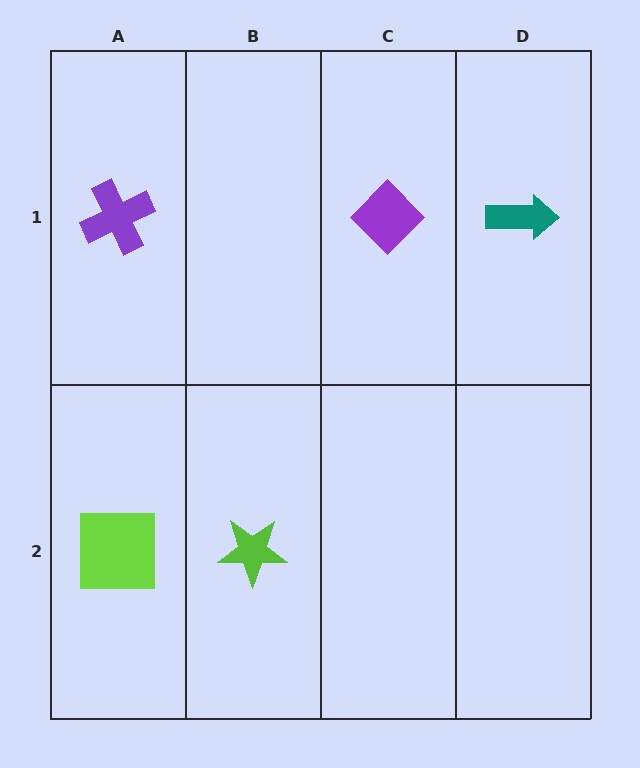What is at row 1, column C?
A purple diamond.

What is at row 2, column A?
A lime square.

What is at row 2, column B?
A lime star.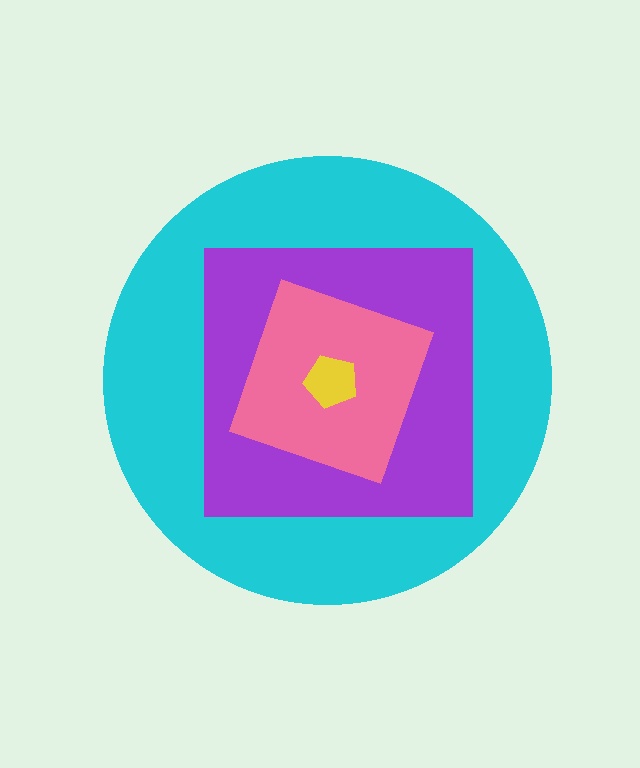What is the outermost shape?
The cyan circle.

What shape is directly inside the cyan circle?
The purple square.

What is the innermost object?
The yellow pentagon.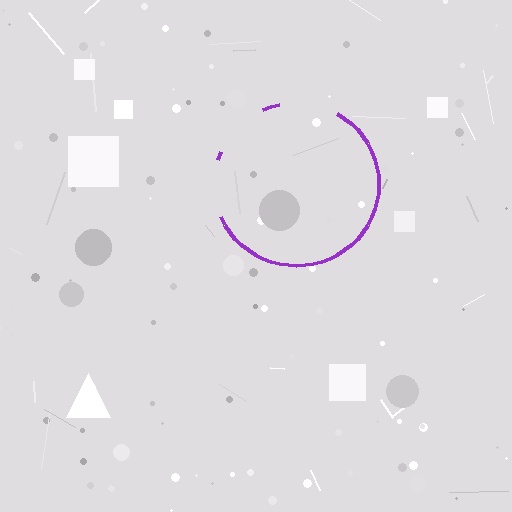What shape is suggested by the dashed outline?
The dashed outline suggests a circle.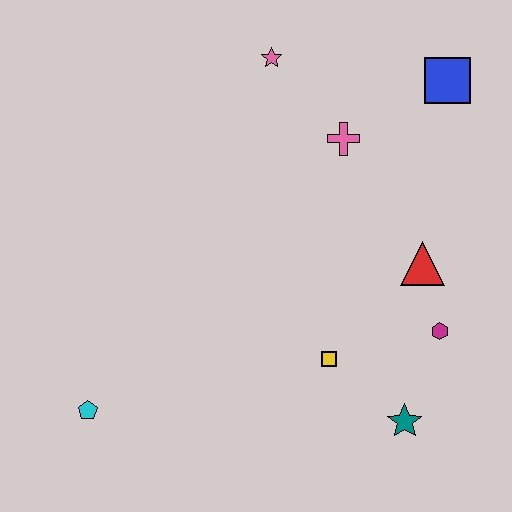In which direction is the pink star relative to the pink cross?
The pink star is above the pink cross.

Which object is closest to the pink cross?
The pink star is closest to the pink cross.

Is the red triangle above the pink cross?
No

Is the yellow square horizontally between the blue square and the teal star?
No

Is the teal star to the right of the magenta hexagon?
No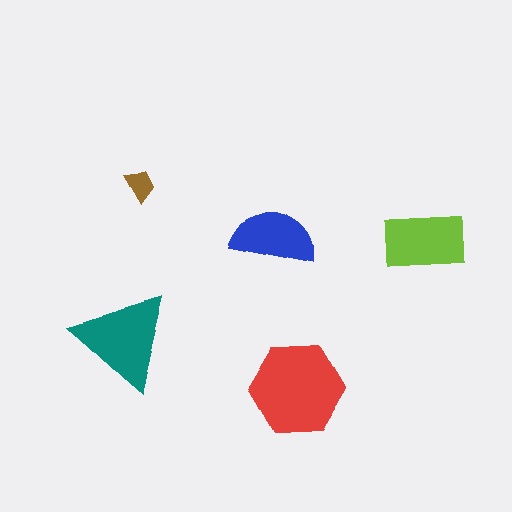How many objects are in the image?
There are 5 objects in the image.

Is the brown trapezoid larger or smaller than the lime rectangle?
Smaller.